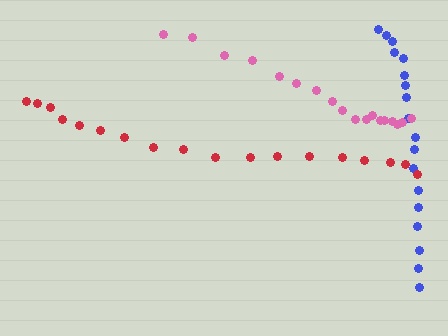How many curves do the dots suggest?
There are 3 distinct paths.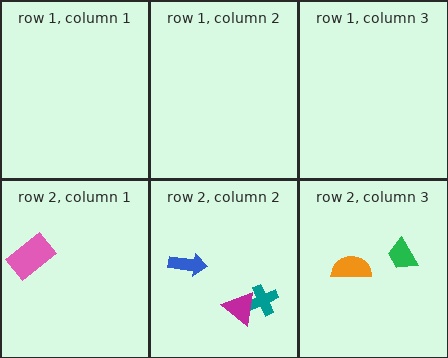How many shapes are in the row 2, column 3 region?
2.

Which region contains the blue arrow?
The row 2, column 2 region.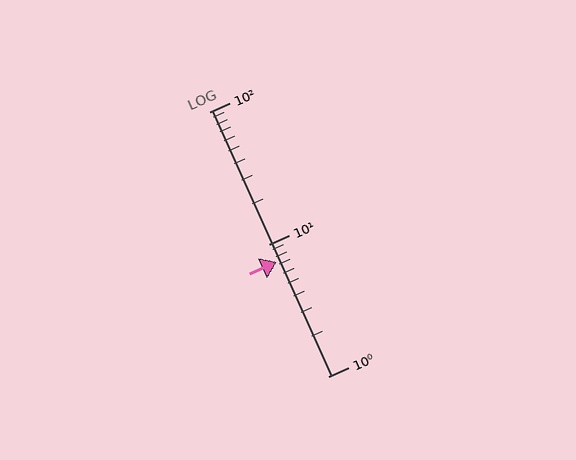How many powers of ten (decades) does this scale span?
The scale spans 2 decades, from 1 to 100.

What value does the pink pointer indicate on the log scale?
The pointer indicates approximately 7.3.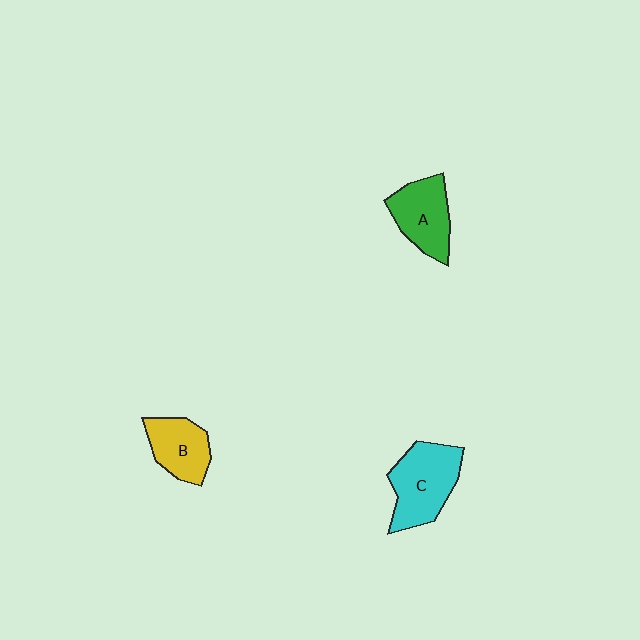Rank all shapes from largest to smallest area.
From largest to smallest: C (cyan), A (green), B (yellow).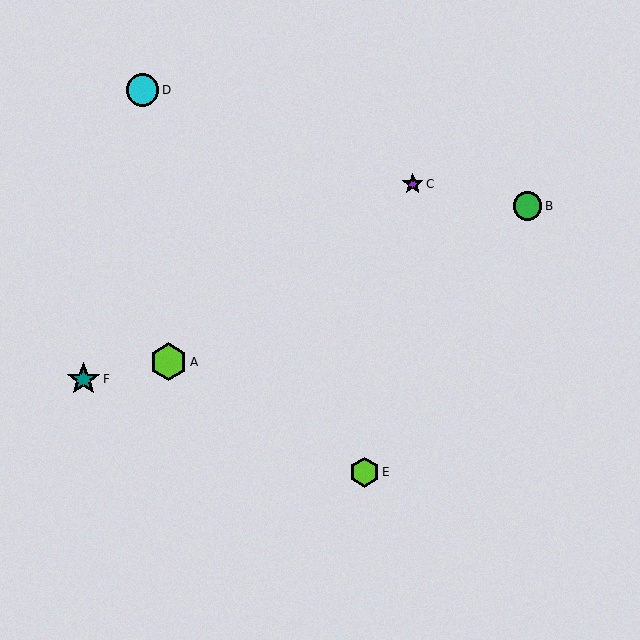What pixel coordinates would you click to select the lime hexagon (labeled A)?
Click at (169, 362) to select the lime hexagon A.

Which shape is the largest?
The lime hexagon (labeled A) is the largest.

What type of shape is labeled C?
Shape C is a purple star.